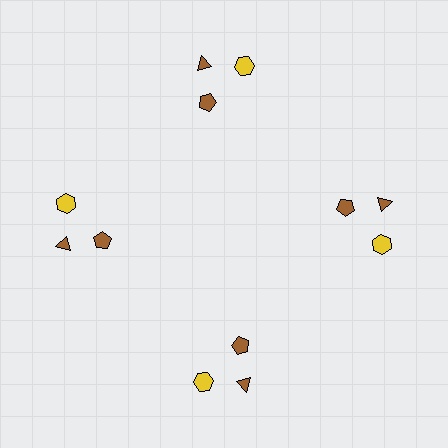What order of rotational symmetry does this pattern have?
This pattern has 4-fold rotational symmetry.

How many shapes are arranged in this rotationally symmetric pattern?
There are 12 shapes, arranged in 4 groups of 3.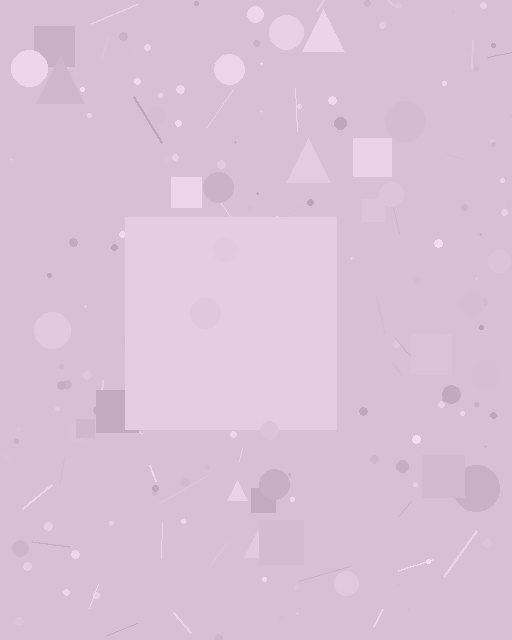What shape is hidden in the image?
A square is hidden in the image.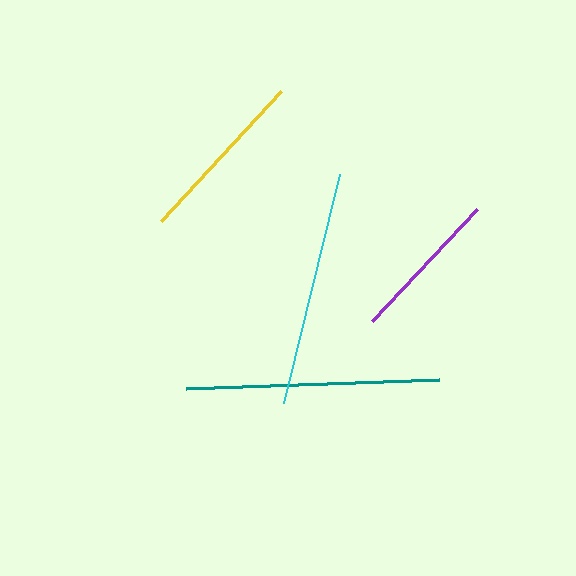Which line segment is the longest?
The teal line is the longest at approximately 254 pixels.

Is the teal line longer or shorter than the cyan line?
The teal line is longer than the cyan line.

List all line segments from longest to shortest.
From longest to shortest: teal, cyan, yellow, purple.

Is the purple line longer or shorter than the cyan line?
The cyan line is longer than the purple line.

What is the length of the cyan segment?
The cyan segment is approximately 236 pixels long.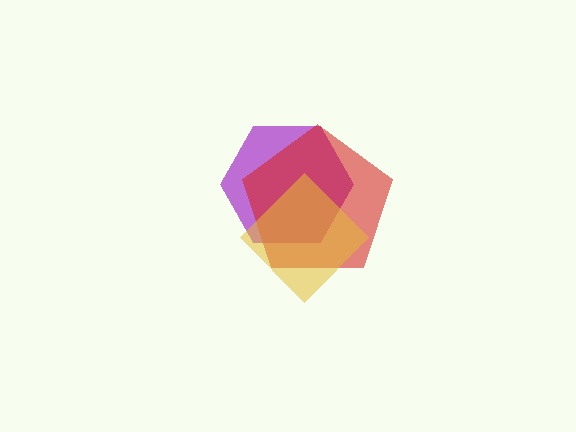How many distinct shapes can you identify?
There are 3 distinct shapes: a purple hexagon, a red pentagon, a yellow diamond.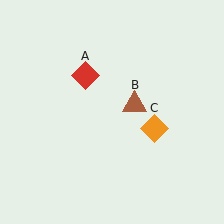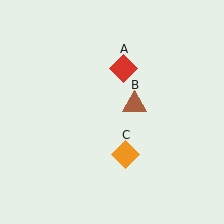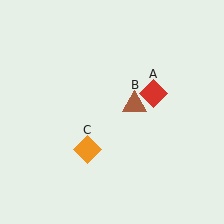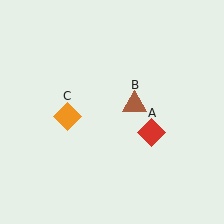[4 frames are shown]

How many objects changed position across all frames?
2 objects changed position: red diamond (object A), orange diamond (object C).